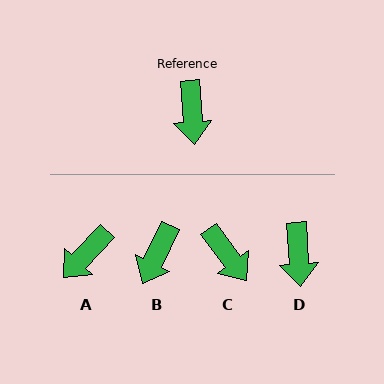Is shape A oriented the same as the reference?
No, it is off by about 47 degrees.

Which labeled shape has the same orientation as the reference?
D.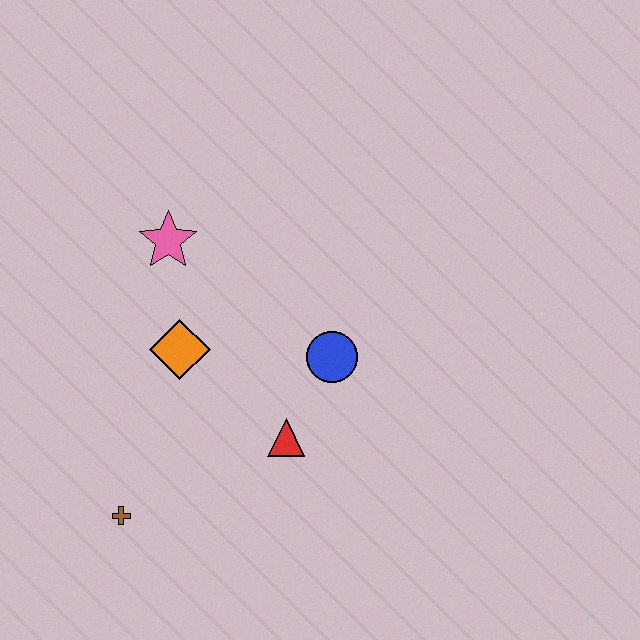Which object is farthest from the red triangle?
The pink star is farthest from the red triangle.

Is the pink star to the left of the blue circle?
Yes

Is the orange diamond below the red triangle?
No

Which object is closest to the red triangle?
The blue circle is closest to the red triangle.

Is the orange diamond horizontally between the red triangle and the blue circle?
No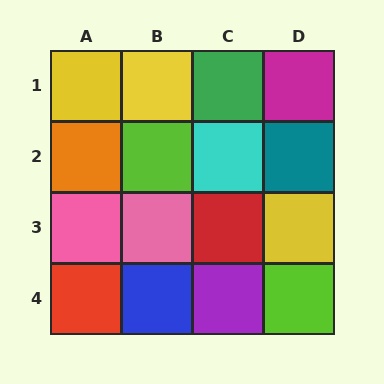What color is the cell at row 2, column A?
Orange.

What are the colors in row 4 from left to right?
Red, blue, purple, lime.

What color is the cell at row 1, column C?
Green.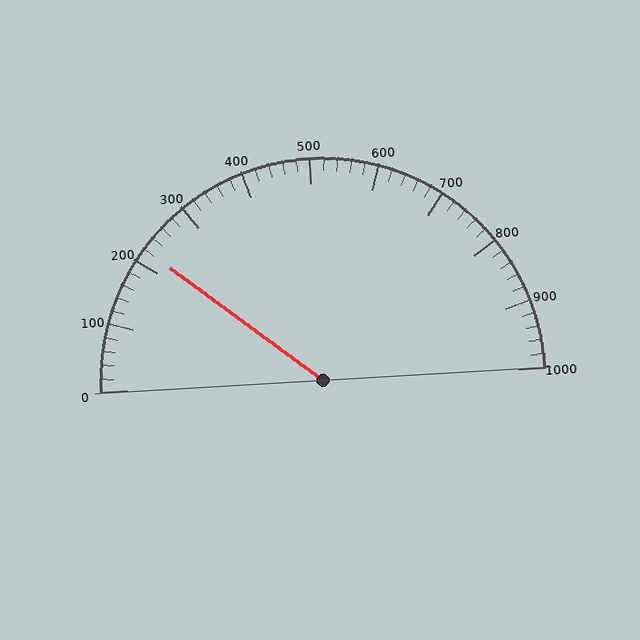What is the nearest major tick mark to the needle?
The nearest major tick mark is 200.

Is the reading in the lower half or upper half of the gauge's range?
The reading is in the lower half of the range (0 to 1000).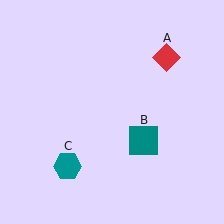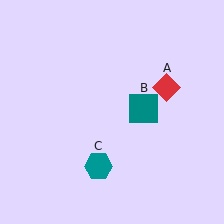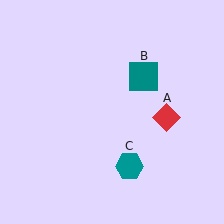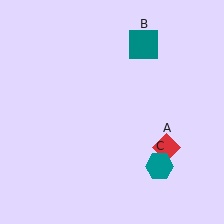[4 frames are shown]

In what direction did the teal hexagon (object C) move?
The teal hexagon (object C) moved right.